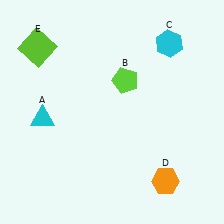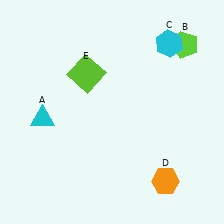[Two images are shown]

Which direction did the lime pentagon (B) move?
The lime pentagon (B) moved right.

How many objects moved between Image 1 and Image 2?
2 objects moved between the two images.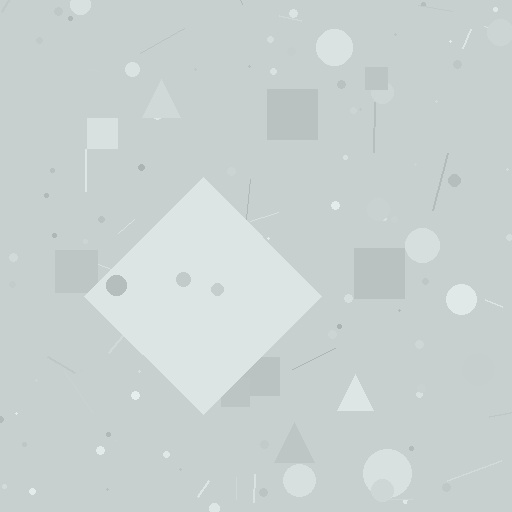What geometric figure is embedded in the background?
A diamond is embedded in the background.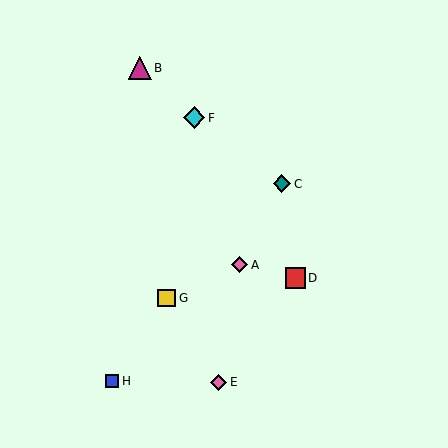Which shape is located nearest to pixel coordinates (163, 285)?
The yellow square (labeled G) at (167, 298) is nearest to that location.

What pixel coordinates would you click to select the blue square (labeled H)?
Click at (112, 381) to select the blue square H.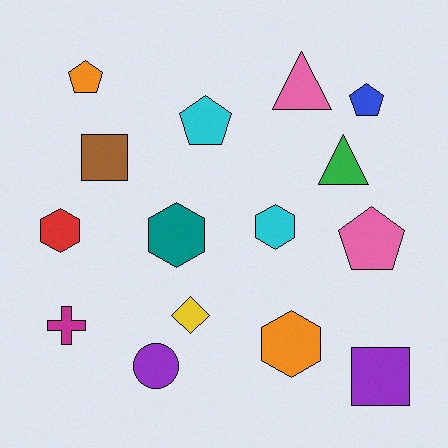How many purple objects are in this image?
There are 2 purple objects.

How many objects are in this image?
There are 15 objects.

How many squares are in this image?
There are 2 squares.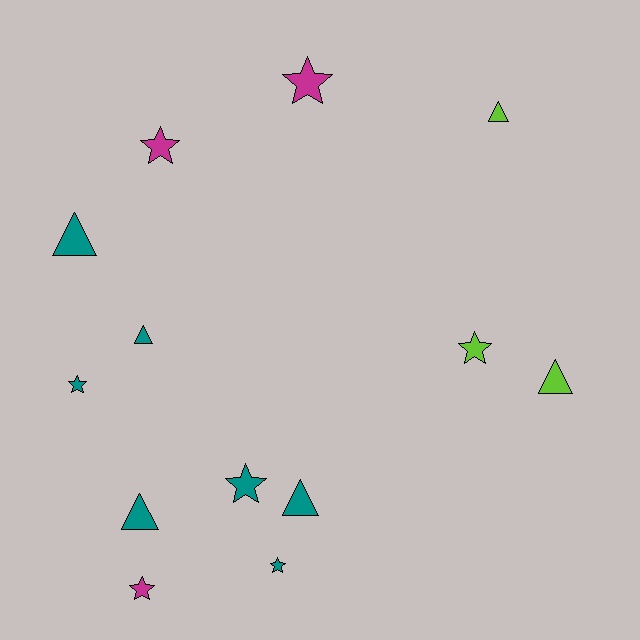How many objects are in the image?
There are 13 objects.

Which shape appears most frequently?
Star, with 7 objects.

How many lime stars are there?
There is 1 lime star.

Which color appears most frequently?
Teal, with 7 objects.